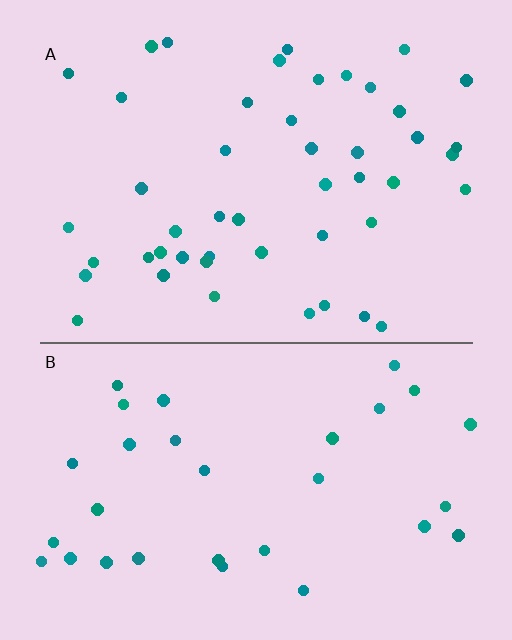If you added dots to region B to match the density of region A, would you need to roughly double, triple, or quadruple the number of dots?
Approximately double.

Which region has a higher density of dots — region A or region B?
A (the top).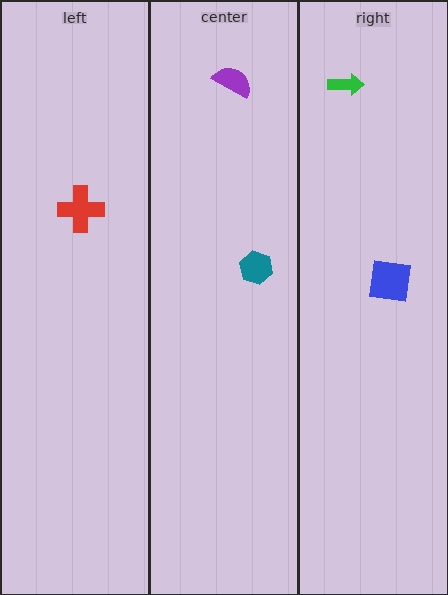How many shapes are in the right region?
2.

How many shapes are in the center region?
2.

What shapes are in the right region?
The green arrow, the blue square.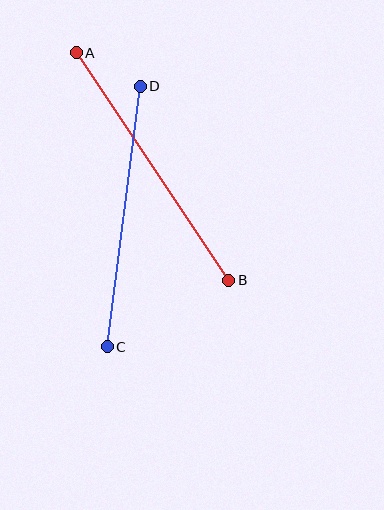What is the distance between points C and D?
The distance is approximately 262 pixels.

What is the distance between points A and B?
The distance is approximately 274 pixels.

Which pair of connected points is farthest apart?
Points A and B are farthest apart.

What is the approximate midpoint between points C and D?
The midpoint is at approximately (124, 216) pixels.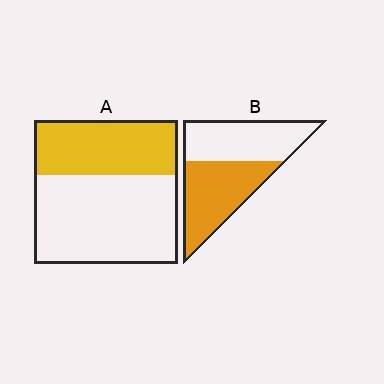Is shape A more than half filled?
No.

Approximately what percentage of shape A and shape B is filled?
A is approximately 40% and B is approximately 50%.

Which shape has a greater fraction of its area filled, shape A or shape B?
Shape B.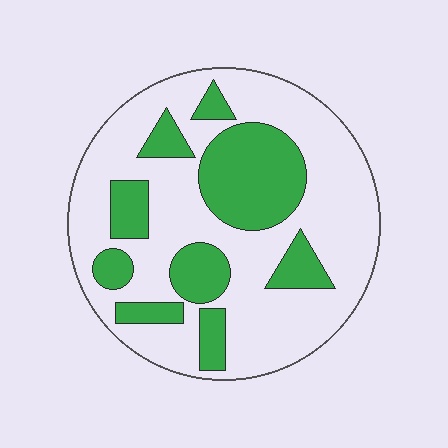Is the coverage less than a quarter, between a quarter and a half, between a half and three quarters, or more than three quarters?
Between a quarter and a half.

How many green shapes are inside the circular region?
9.